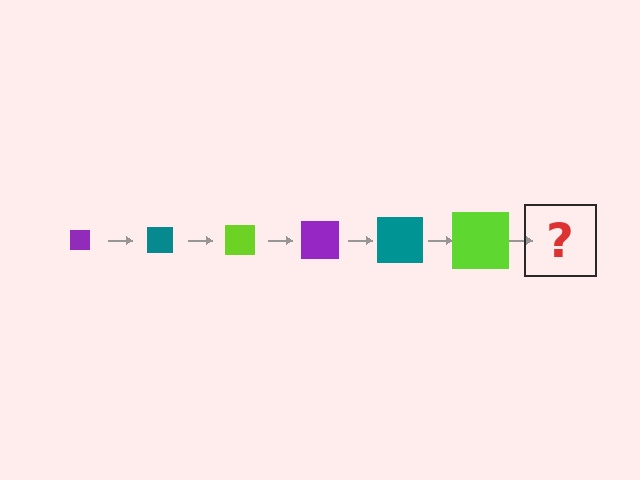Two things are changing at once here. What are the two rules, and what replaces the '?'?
The two rules are that the square grows larger each step and the color cycles through purple, teal, and lime. The '?' should be a purple square, larger than the previous one.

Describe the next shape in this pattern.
It should be a purple square, larger than the previous one.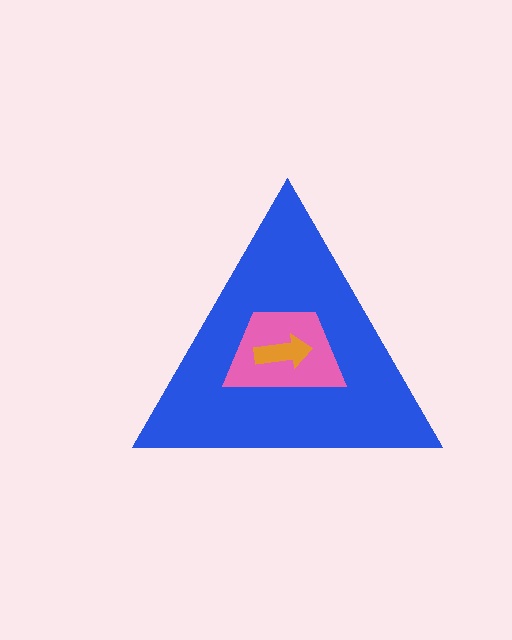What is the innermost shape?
The orange arrow.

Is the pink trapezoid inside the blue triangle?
Yes.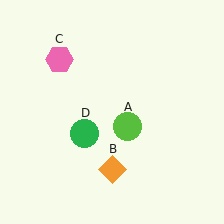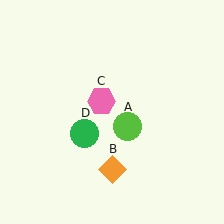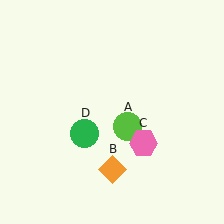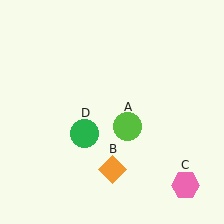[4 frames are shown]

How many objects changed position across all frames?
1 object changed position: pink hexagon (object C).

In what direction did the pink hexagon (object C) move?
The pink hexagon (object C) moved down and to the right.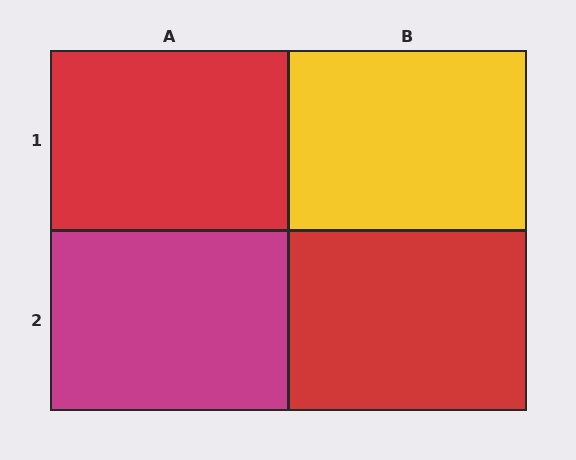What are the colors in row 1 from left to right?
Red, yellow.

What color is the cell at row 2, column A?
Magenta.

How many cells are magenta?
1 cell is magenta.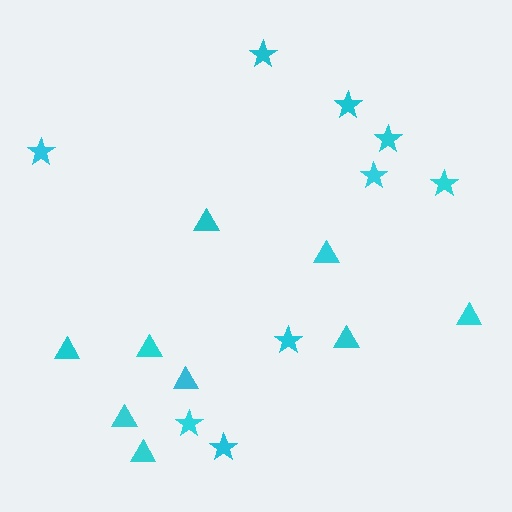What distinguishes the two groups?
There are 2 groups: one group of stars (9) and one group of triangles (9).